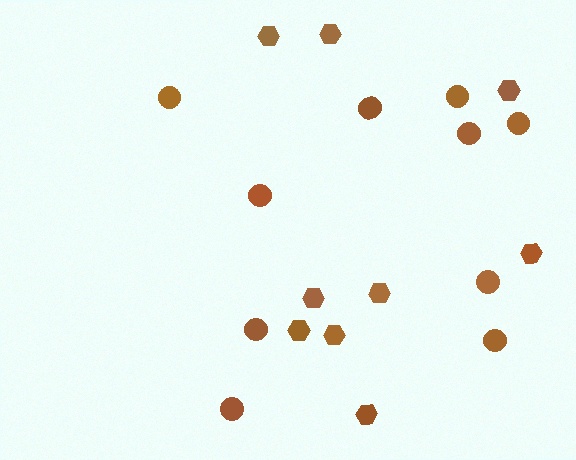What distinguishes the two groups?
There are 2 groups: one group of circles (10) and one group of hexagons (9).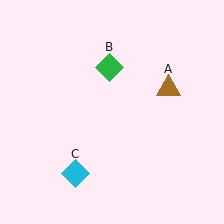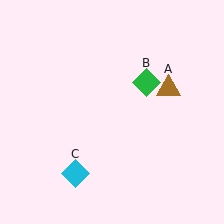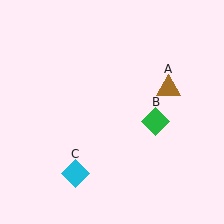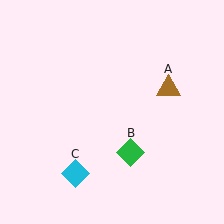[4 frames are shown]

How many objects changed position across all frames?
1 object changed position: green diamond (object B).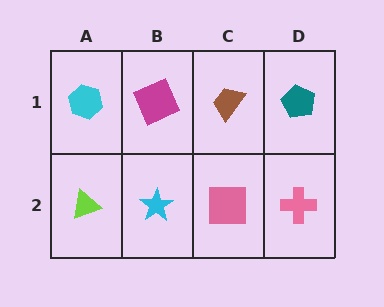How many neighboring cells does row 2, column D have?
2.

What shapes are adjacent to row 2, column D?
A teal pentagon (row 1, column D), a pink square (row 2, column C).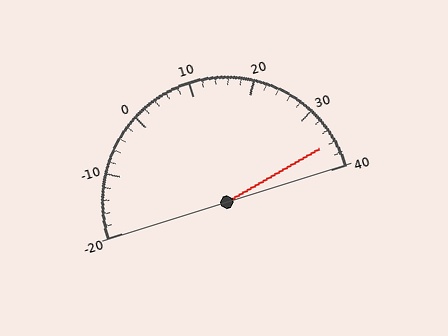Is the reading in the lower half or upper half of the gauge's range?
The reading is in the upper half of the range (-20 to 40).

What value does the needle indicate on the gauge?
The needle indicates approximately 36.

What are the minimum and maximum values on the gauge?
The gauge ranges from -20 to 40.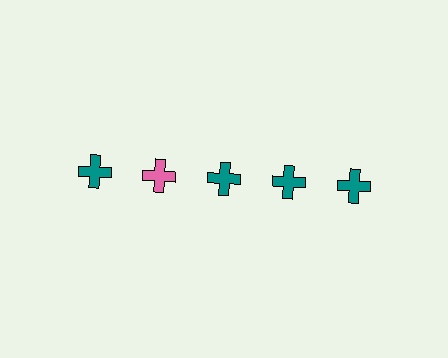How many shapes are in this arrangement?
There are 5 shapes arranged in a grid pattern.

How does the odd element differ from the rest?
It has a different color: pink instead of teal.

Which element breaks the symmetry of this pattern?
The pink cross in the top row, second from left column breaks the symmetry. All other shapes are teal crosses.